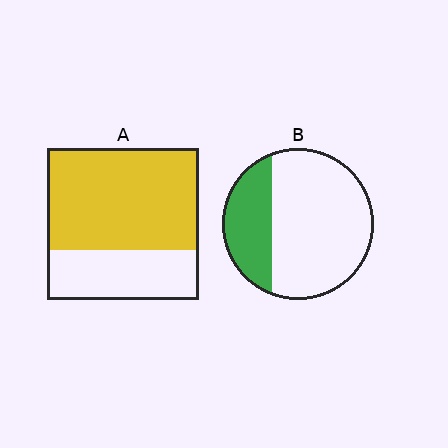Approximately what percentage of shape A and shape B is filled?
A is approximately 65% and B is approximately 30%.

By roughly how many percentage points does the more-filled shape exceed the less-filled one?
By roughly 40 percentage points (A over B).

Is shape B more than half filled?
No.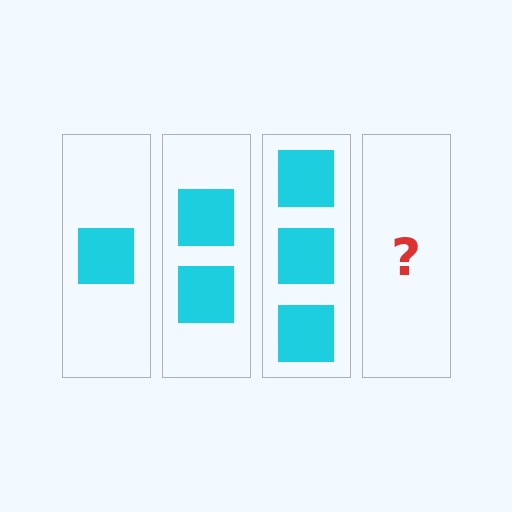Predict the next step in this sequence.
The next step is 4 squares.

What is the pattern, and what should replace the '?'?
The pattern is that each step adds one more square. The '?' should be 4 squares.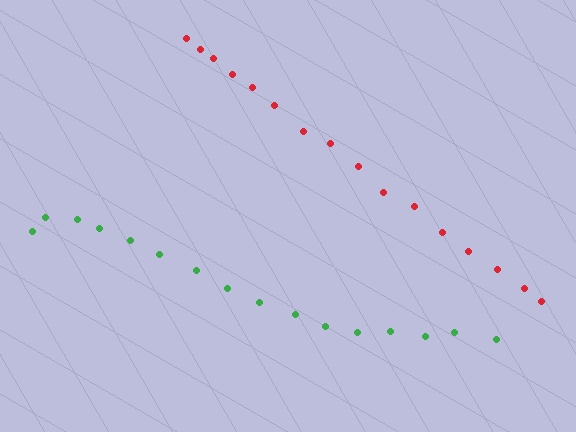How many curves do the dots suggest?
There are 2 distinct paths.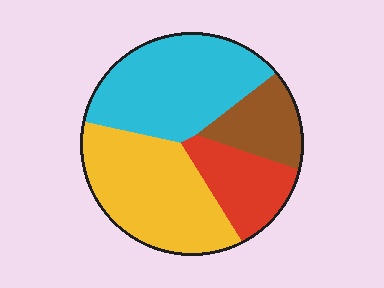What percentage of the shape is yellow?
Yellow takes up about one third (1/3) of the shape.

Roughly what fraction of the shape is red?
Red covers about 15% of the shape.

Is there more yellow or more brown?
Yellow.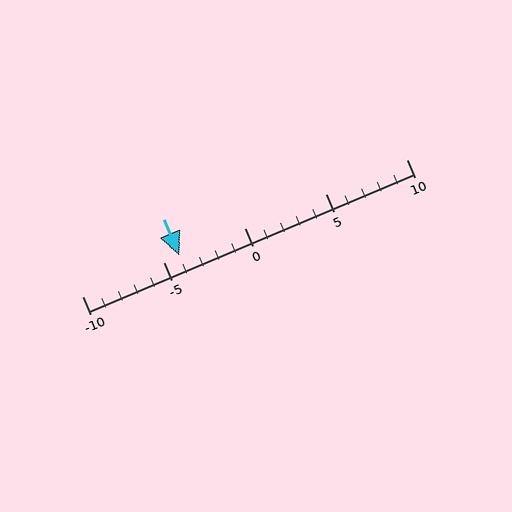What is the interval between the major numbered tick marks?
The major tick marks are spaced 5 units apart.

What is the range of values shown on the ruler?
The ruler shows values from -10 to 10.